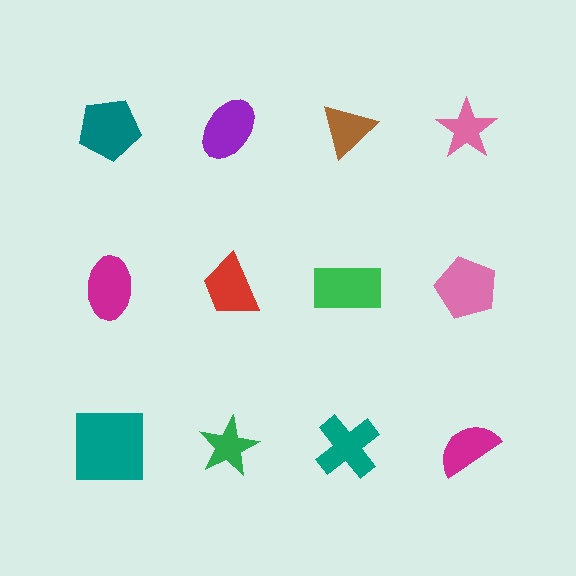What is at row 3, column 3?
A teal cross.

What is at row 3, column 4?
A magenta semicircle.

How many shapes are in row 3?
4 shapes.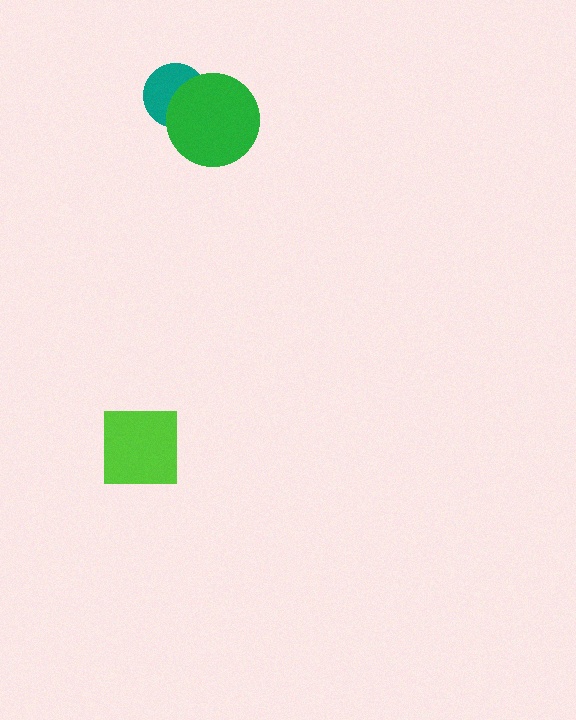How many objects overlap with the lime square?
0 objects overlap with the lime square.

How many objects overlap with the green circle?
1 object overlaps with the green circle.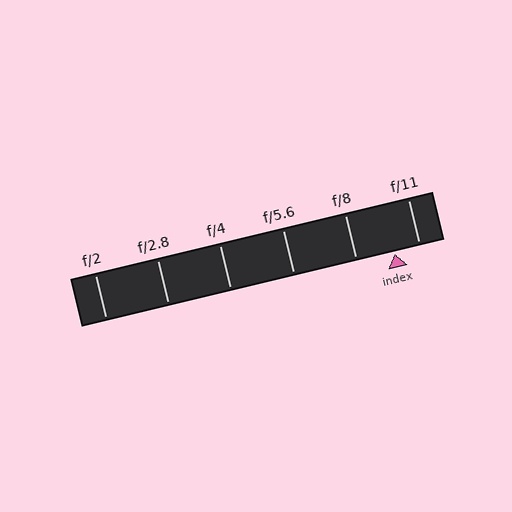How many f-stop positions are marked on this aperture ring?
There are 6 f-stop positions marked.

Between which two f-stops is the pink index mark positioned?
The index mark is between f/8 and f/11.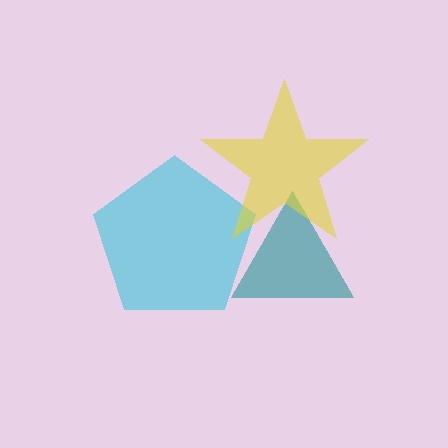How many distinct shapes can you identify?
There are 3 distinct shapes: a cyan pentagon, a teal triangle, a yellow star.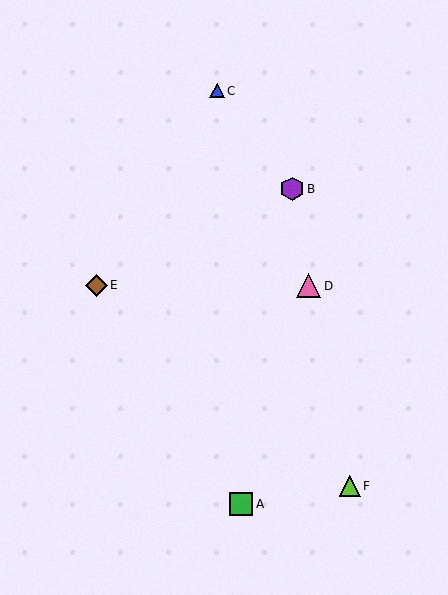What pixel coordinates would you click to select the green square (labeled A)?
Click at (241, 504) to select the green square A.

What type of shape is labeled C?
Shape C is a blue triangle.